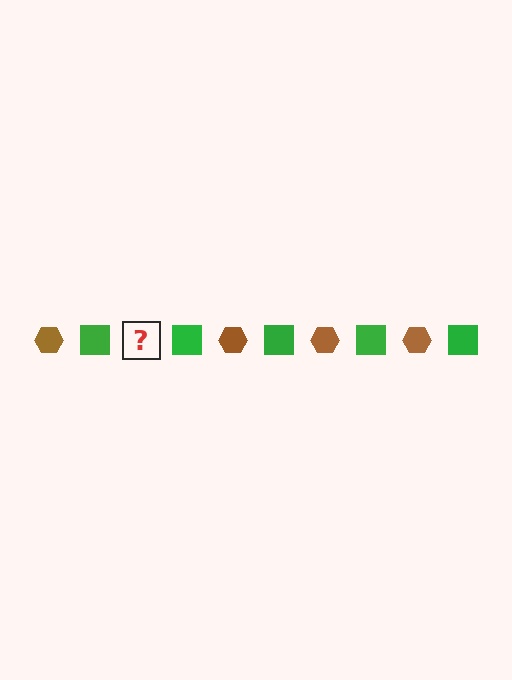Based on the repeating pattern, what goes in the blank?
The blank should be a brown hexagon.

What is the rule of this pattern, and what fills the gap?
The rule is that the pattern alternates between brown hexagon and green square. The gap should be filled with a brown hexagon.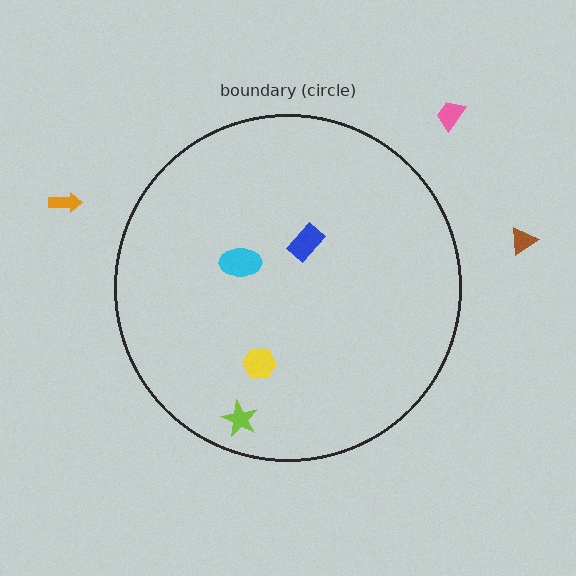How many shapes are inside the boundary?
4 inside, 3 outside.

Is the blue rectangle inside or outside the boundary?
Inside.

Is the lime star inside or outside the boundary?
Inside.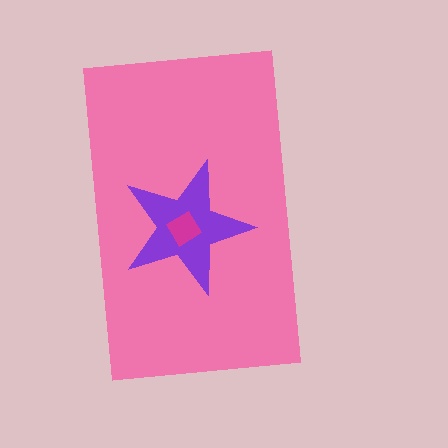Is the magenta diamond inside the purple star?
Yes.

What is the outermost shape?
The pink rectangle.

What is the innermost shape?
The magenta diamond.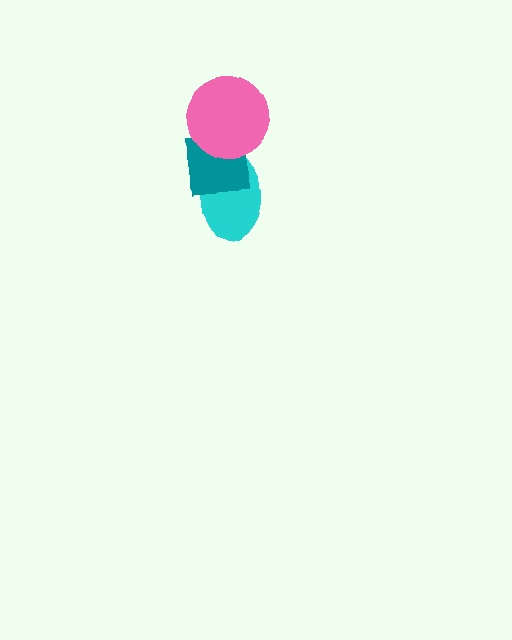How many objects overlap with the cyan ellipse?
2 objects overlap with the cyan ellipse.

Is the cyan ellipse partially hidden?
Yes, it is partially covered by another shape.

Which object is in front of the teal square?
The pink circle is in front of the teal square.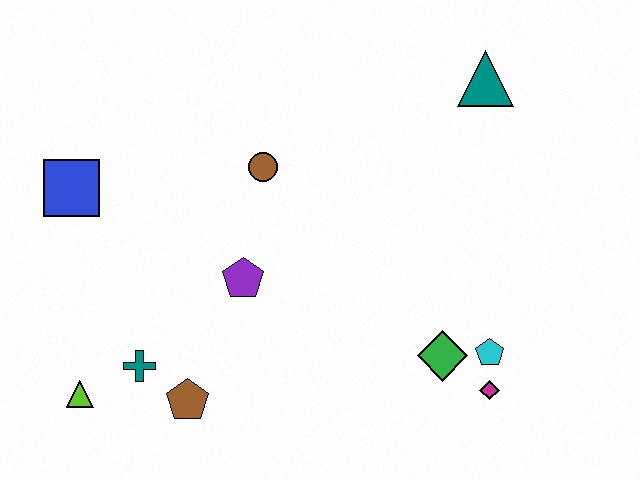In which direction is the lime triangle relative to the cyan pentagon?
The lime triangle is to the left of the cyan pentagon.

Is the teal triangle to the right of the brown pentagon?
Yes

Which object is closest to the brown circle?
The purple pentagon is closest to the brown circle.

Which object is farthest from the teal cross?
The teal triangle is farthest from the teal cross.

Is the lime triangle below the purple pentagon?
Yes